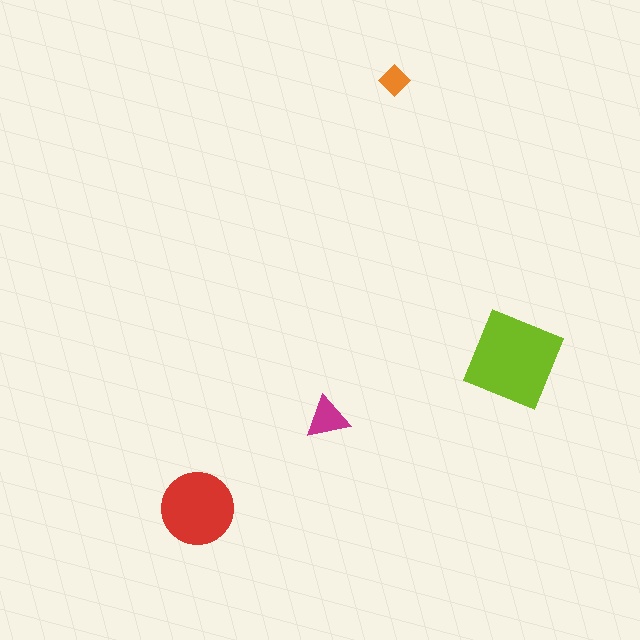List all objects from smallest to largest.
The orange diamond, the magenta triangle, the red circle, the lime square.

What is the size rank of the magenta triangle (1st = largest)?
3rd.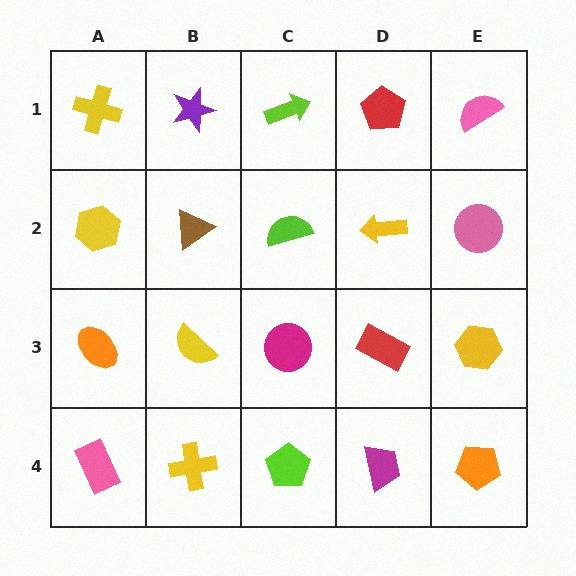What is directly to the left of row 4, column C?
A yellow cross.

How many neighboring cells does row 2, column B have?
4.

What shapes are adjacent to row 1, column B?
A brown triangle (row 2, column B), a yellow cross (row 1, column A), a lime arrow (row 1, column C).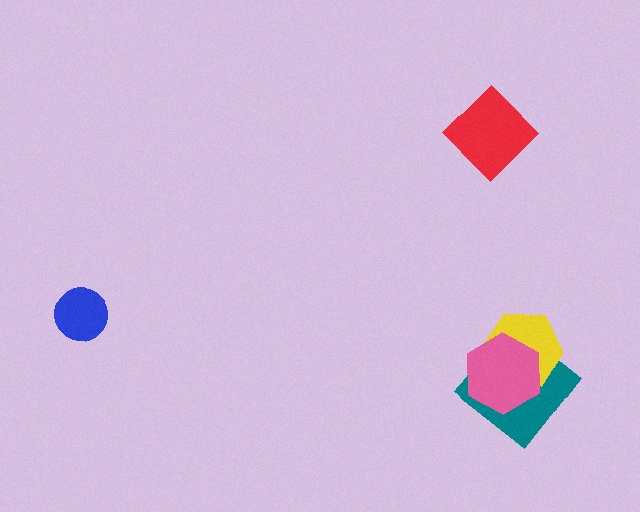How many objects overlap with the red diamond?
0 objects overlap with the red diamond.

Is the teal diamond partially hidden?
Yes, it is partially covered by another shape.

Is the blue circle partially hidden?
No, no other shape covers it.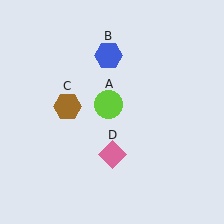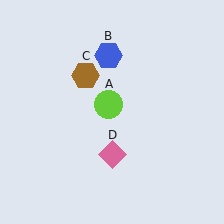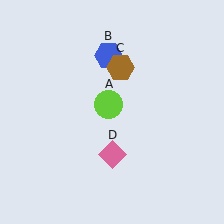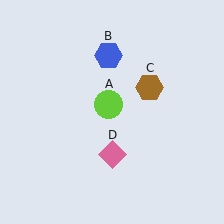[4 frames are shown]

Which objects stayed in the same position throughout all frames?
Lime circle (object A) and blue hexagon (object B) and pink diamond (object D) remained stationary.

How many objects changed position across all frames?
1 object changed position: brown hexagon (object C).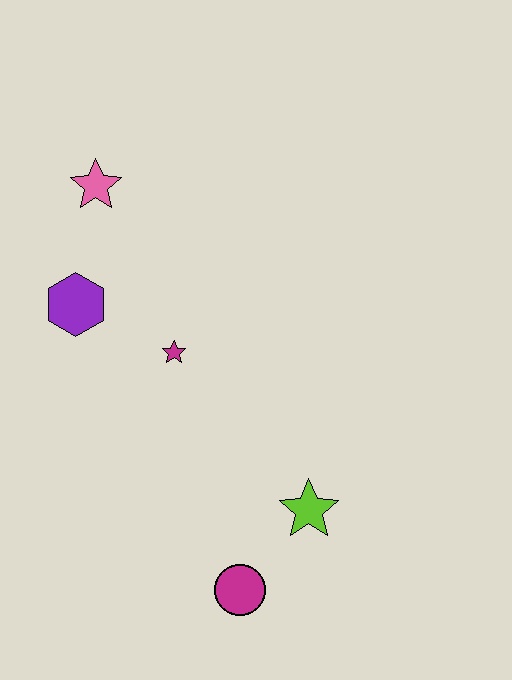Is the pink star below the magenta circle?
No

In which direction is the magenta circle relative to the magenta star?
The magenta circle is below the magenta star.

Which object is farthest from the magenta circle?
The pink star is farthest from the magenta circle.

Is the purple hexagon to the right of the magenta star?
No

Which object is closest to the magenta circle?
The lime star is closest to the magenta circle.